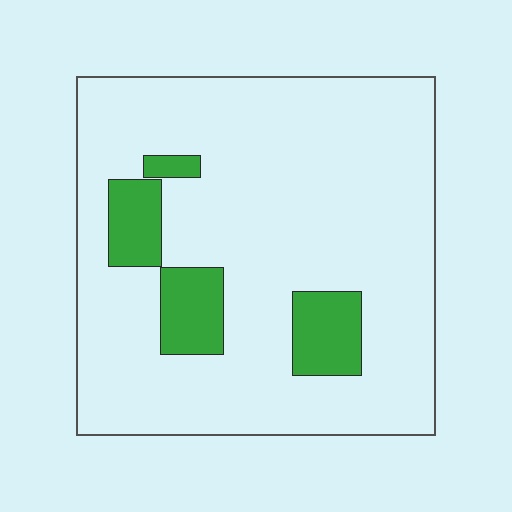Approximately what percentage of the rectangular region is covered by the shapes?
Approximately 15%.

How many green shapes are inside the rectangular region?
4.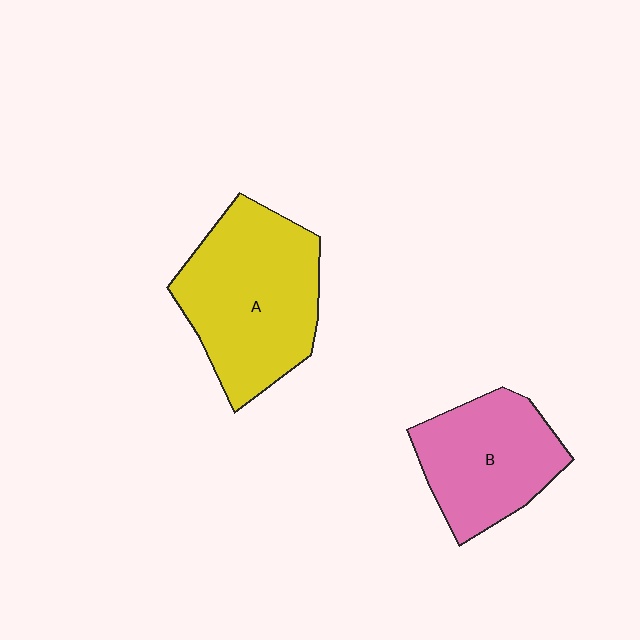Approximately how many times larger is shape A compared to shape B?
Approximately 1.4 times.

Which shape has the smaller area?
Shape B (pink).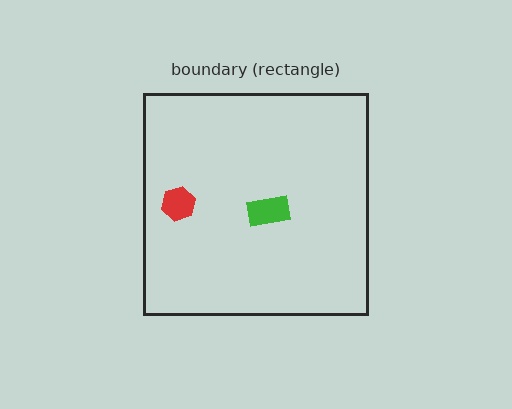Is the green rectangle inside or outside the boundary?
Inside.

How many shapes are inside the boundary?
2 inside, 0 outside.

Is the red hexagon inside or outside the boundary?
Inside.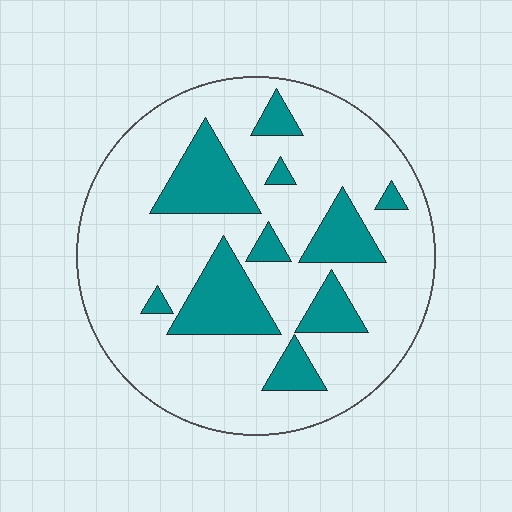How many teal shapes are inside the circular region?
10.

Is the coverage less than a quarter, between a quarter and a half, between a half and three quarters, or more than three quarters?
Less than a quarter.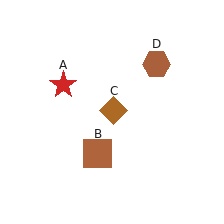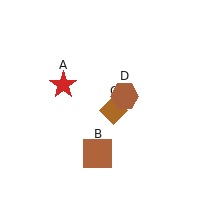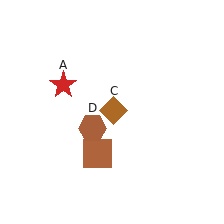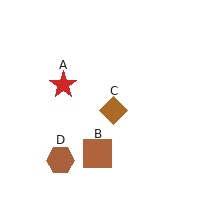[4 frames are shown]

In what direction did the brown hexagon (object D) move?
The brown hexagon (object D) moved down and to the left.